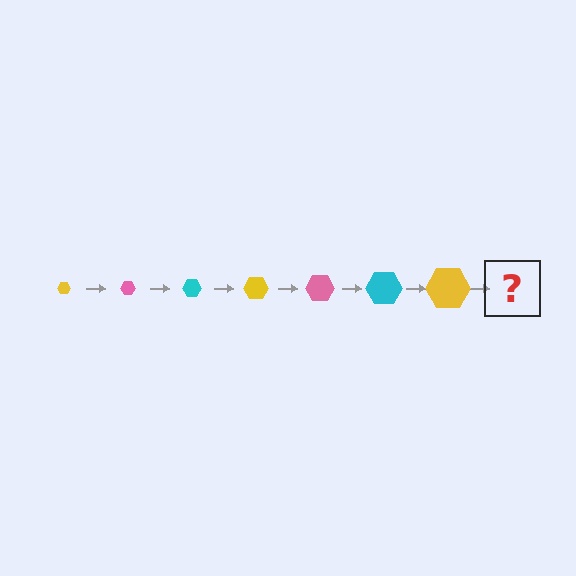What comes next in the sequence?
The next element should be a pink hexagon, larger than the previous one.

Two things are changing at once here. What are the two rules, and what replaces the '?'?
The two rules are that the hexagon grows larger each step and the color cycles through yellow, pink, and cyan. The '?' should be a pink hexagon, larger than the previous one.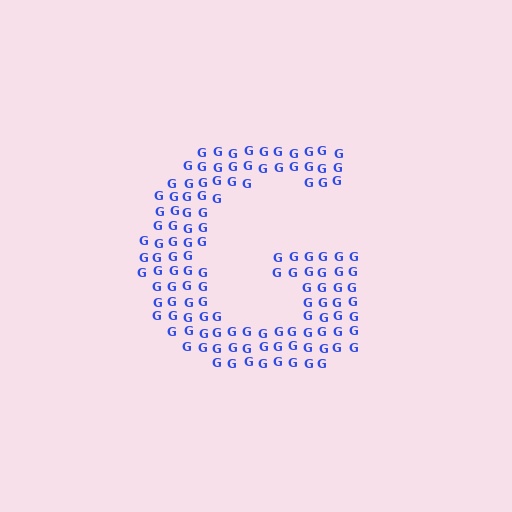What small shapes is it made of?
It is made of small letter G's.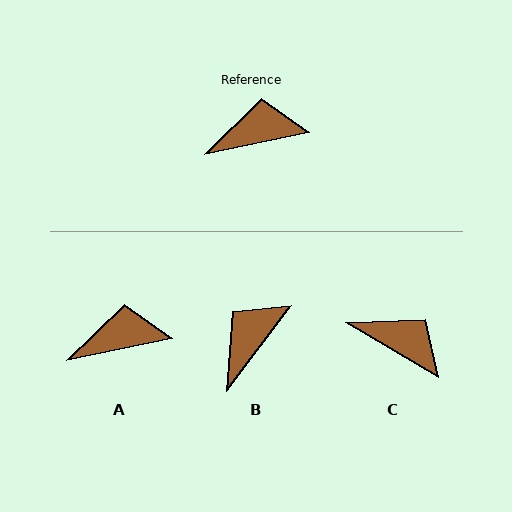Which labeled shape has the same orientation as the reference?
A.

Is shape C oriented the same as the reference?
No, it is off by about 43 degrees.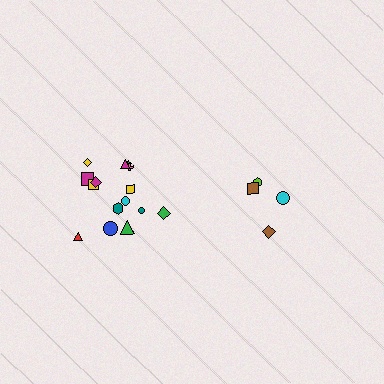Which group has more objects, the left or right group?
The left group.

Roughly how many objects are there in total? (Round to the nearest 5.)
Roughly 20 objects in total.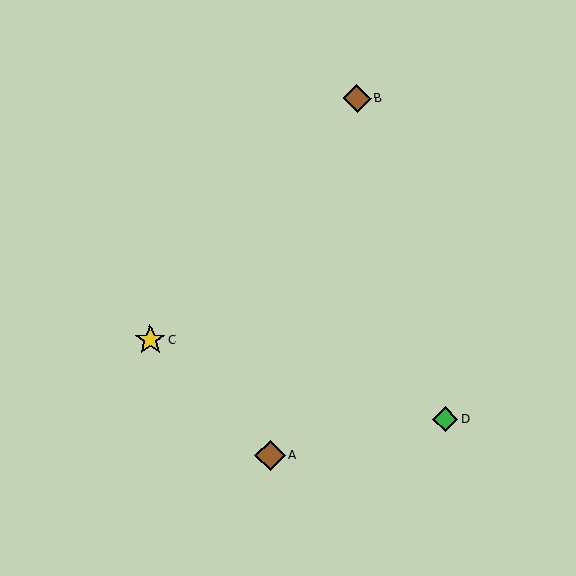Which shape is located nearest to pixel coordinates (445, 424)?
The green diamond (labeled D) at (445, 419) is nearest to that location.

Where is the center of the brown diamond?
The center of the brown diamond is at (357, 99).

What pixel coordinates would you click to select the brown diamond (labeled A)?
Click at (270, 455) to select the brown diamond A.